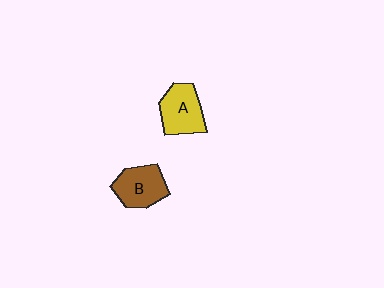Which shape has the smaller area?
Shape B (brown).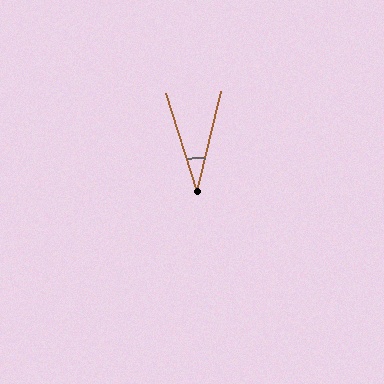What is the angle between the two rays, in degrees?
Approximately 31 degrees.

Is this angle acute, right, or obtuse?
It is acute.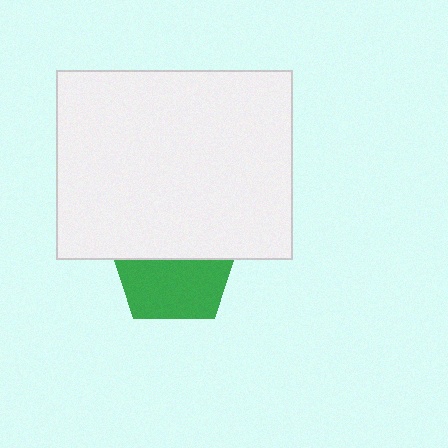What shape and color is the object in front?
The object in front is a white rectangle.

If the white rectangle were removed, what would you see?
You would see the complete green pentagon.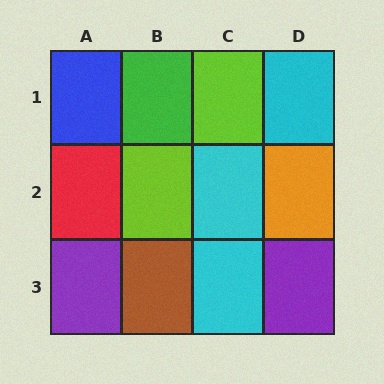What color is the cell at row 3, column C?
Cyan.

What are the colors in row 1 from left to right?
Blue, green, lime, cyan.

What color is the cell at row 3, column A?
Purple.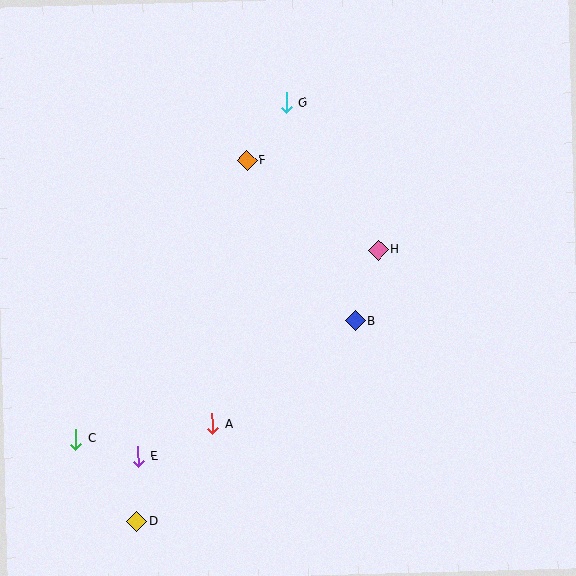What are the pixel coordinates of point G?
Point G is at (286, 103).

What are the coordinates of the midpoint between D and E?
The midpoint between D and E is at (138, 489).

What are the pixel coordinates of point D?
Point D is at (137, 521).